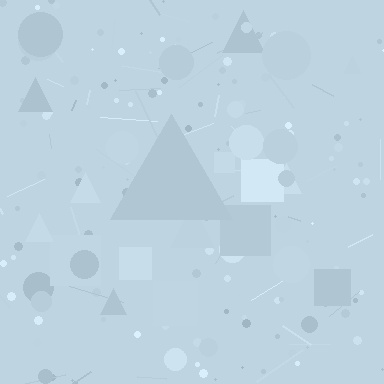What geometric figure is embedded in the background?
A triangle is embedded in the background.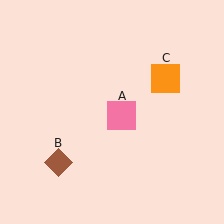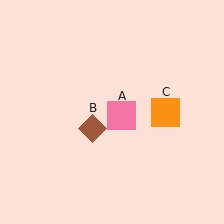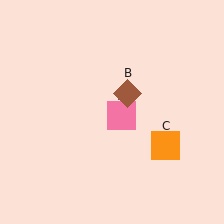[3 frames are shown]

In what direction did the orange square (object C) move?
The orange square (object C) moved down.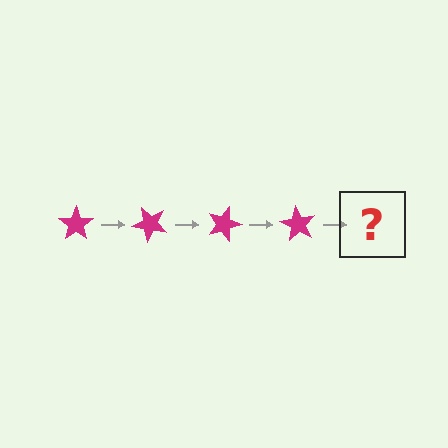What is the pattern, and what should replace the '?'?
The pattern is that the star rotates 45 degrees each step. The '?' should be a magenta star rotated 180 degrees.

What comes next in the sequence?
The next element should be a magenta star rotated 180 degrees.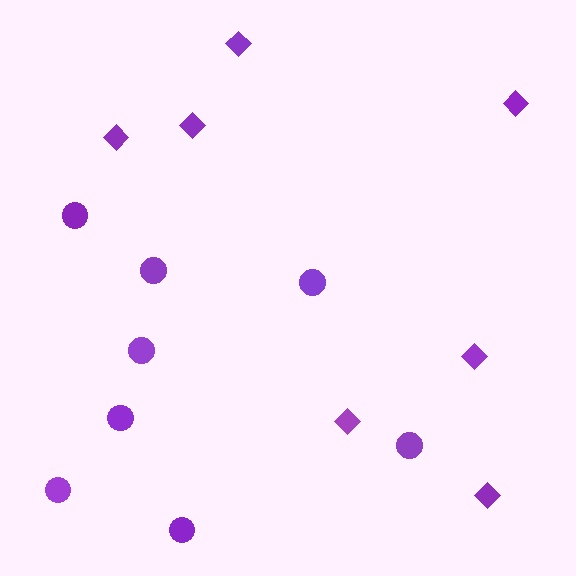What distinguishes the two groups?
There are 2 groups: one group of diamonds (7) and one group of circles (8).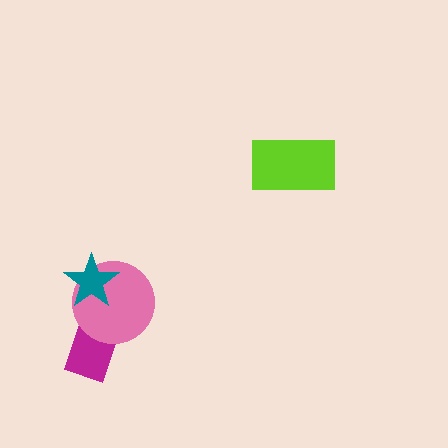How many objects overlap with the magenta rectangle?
1 object overlaps with the magenta rectangle.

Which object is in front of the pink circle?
The teal star is in front of the pink circle.